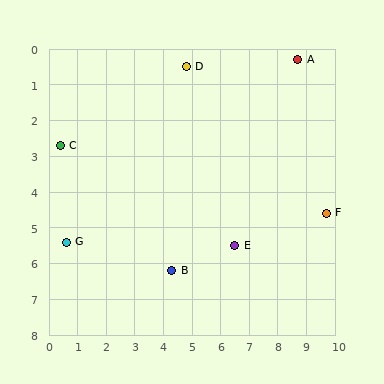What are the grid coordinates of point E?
Point E is at approximately (6.5, 5.5).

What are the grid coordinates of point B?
Point B is at approximately (4.3, 6.2).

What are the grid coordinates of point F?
Point F is at approximately (9.7, 4.6).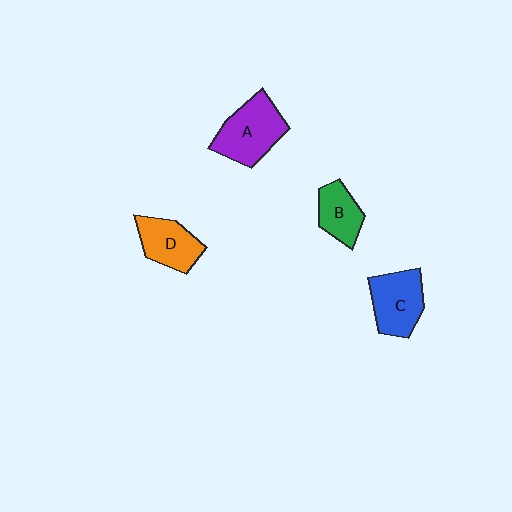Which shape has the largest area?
Shape A (purple).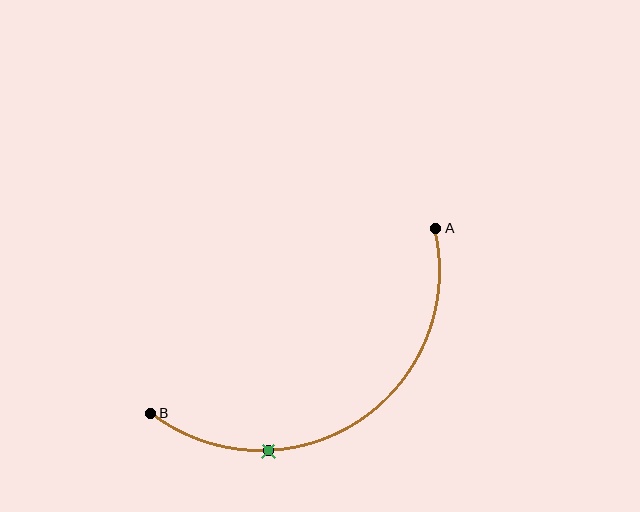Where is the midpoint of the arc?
The arc midpoint is the point on the curve farthest from the straight line joining A and B. It sits below that line.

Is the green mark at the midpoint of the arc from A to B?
No. The green mark lies on the arc but is closer to endpoint B. The arc midpoint would be at the point on the curve equidistant along the arc from both A and B.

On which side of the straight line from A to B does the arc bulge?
The arc bulges below the straight line connecting A and B.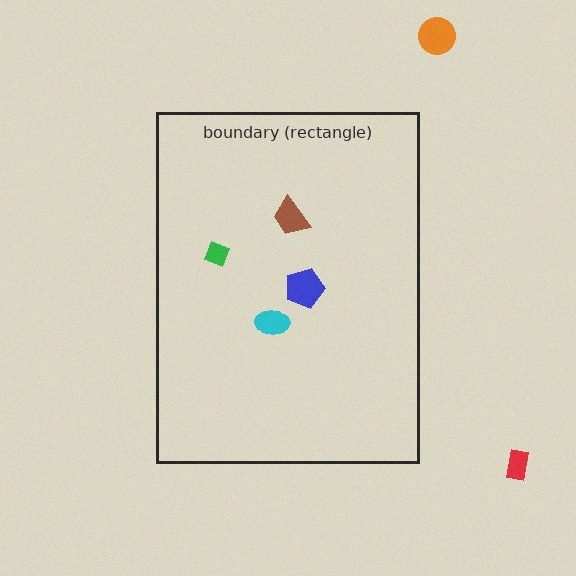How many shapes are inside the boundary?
4 inside, 2 outside.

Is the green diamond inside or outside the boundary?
Inside.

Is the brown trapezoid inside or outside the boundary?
Inside.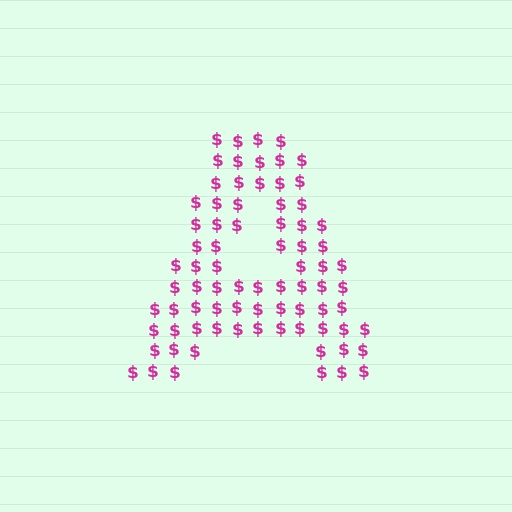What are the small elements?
The small elements are dollar signs.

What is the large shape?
The large shape is the letter A.